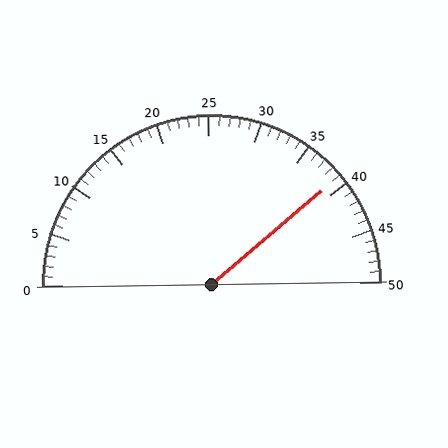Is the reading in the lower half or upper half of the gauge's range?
The reading is in the upper half of the range (0 to 50).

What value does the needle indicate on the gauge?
The needle indicates approximately 39.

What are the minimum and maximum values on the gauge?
The gauge ranges from 0 to 50.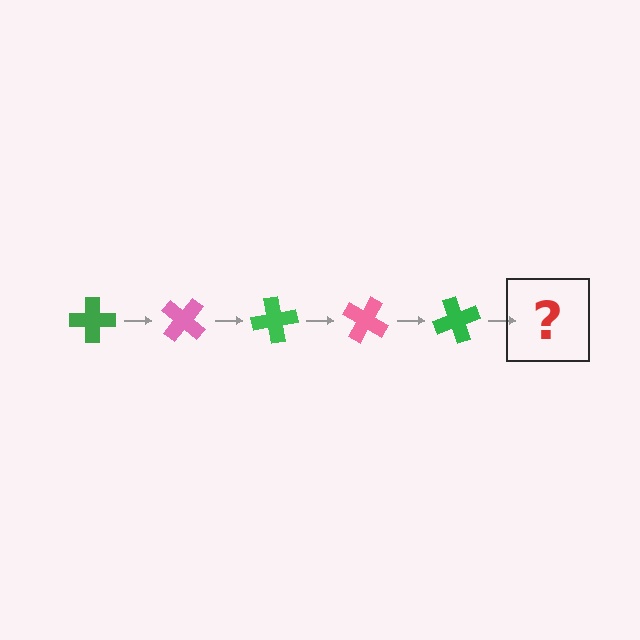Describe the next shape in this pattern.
It should be a pink cross, rotated 200 degrees from the start.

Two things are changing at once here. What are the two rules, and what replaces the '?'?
The two rules are that it rotates 40 degrees each step and the color cycles through green and pink. The '?' should be a pink cross, rotated 200 degrees from the start.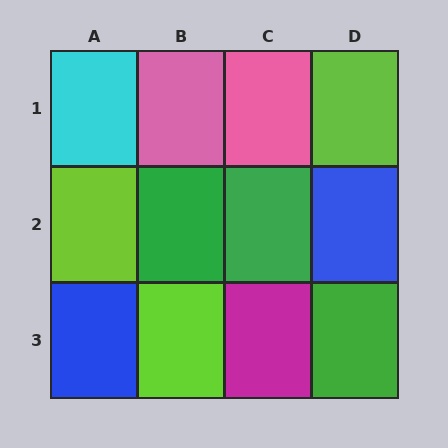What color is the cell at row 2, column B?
Green.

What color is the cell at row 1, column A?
Cyan.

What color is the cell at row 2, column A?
Lime.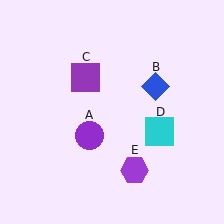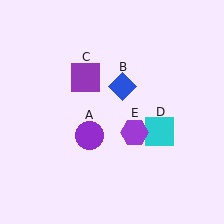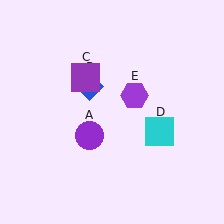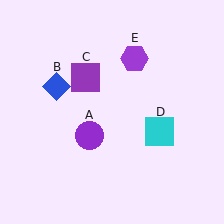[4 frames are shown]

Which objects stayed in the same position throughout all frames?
Purple circle (object A) and purple square (object C) and cyan square (object D) remained stationary.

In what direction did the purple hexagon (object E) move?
The purple hexagon (object E) moved up.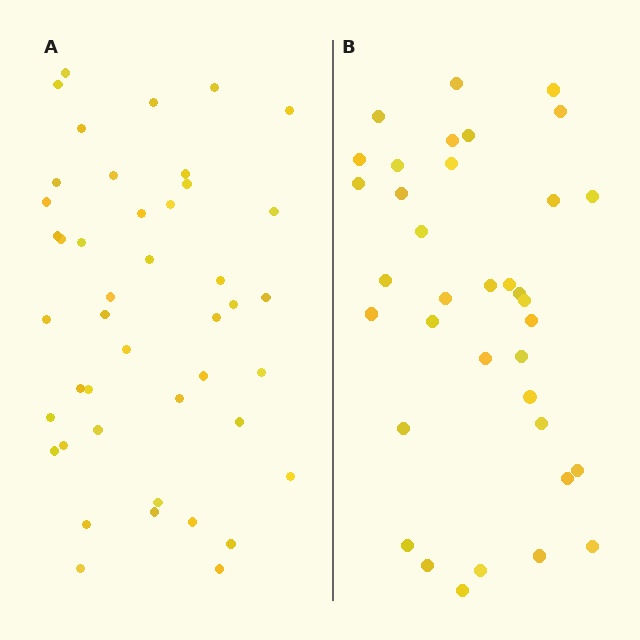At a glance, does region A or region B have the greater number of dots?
Region A (the left region) has more dots.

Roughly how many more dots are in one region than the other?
Region A has roughly 8 or so more dots than region B.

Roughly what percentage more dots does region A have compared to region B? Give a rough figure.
About 20% more.